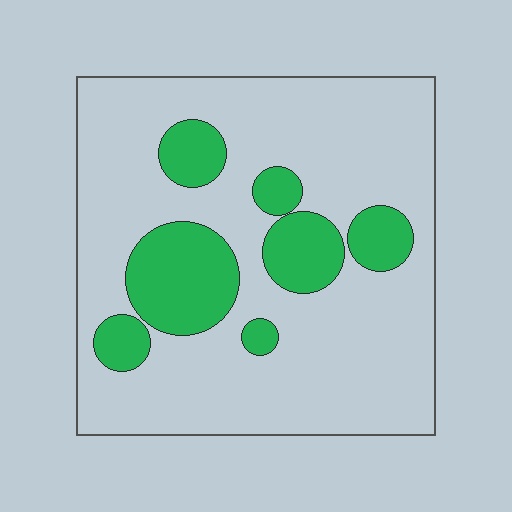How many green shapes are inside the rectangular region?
7.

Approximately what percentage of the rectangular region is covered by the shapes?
Approximately 20%.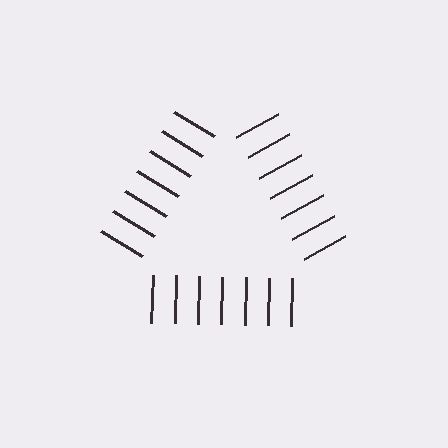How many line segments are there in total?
21 — 7 along each of the 3 edges.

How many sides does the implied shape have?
3 sides — the line-ends trace a triangle.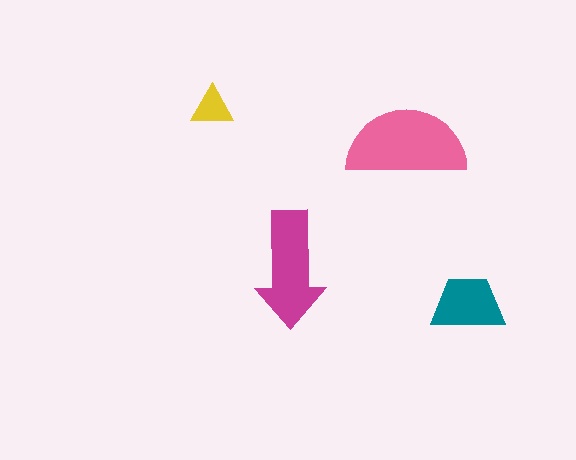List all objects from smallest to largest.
The yellow triangle, the teal trapezoid, the magenta arrow, the pink semicircle.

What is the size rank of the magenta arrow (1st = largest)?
2nd.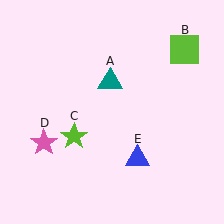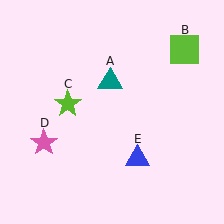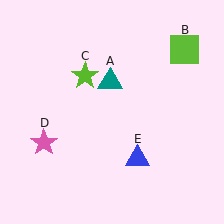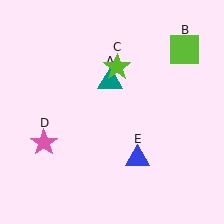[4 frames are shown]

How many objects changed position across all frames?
1 object changed position: lime star (object C).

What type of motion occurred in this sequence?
The lime star (object C) rotated clockwise around the center of the scene.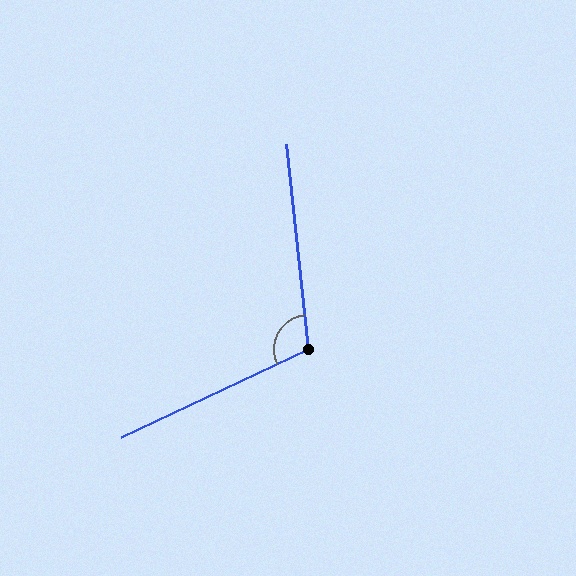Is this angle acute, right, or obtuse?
It is obtuse.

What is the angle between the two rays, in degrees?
Approximately 109 degrees.